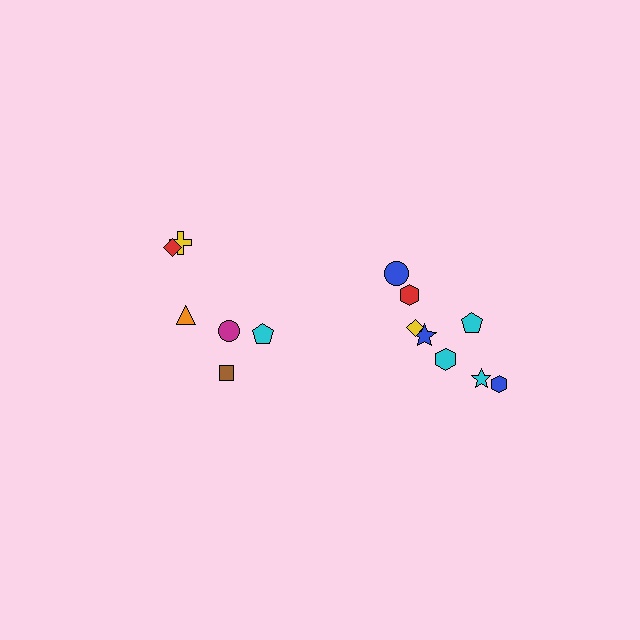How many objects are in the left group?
There are 6 objects.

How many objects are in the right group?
There are 8 objects.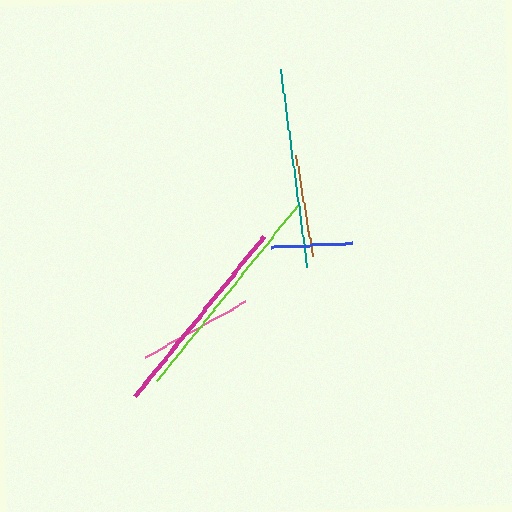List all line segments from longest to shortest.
From longest to shortest: lime, magenta, teal, pink, brown, blue.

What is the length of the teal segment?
The teal segment is approximately 199 pixels long.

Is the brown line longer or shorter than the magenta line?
The magenta line is longer than the brown line.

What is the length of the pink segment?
The pink segment is approximately 115 pixels long.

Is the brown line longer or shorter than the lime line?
The lime line is longer than the brown line.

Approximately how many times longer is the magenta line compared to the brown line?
The magenta line is approximately 2.0 times the length of the brown line.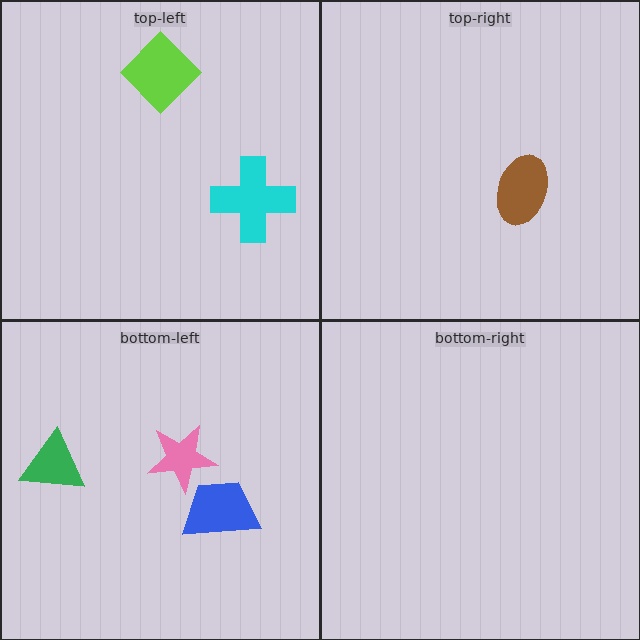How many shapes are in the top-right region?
1.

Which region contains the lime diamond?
The top-left region.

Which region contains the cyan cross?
The top-left region.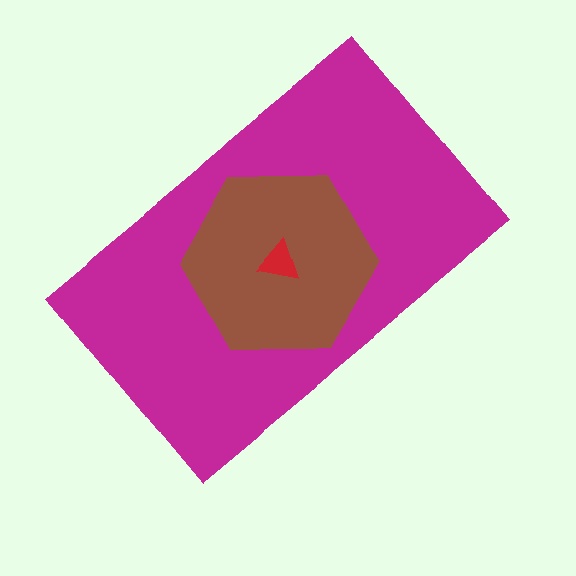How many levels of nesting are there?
3.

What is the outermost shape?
The magenta rectangle.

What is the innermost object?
The red triangle.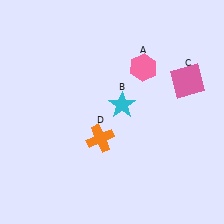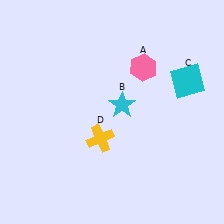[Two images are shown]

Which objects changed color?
C changed from pink to cyan. D changed from orange to yellow.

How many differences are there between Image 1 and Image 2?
There are 2 differences between the two images.